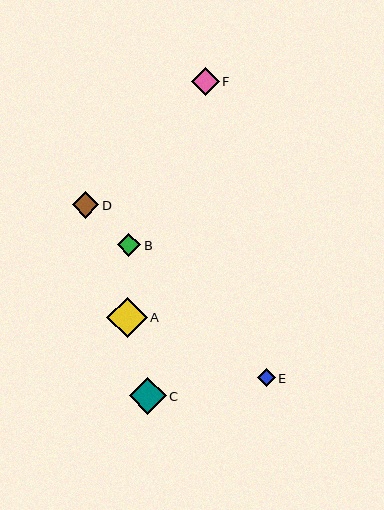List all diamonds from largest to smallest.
From largest to smallest: A, C, F, D, B, E.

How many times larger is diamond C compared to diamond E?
Diamond C is approximately 2.1 times the size of diamond E.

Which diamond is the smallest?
Diamond E is the smallest with a size of approximately 18 pixels.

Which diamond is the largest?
Diamond A is the largest with a size of approximately 41 pixels.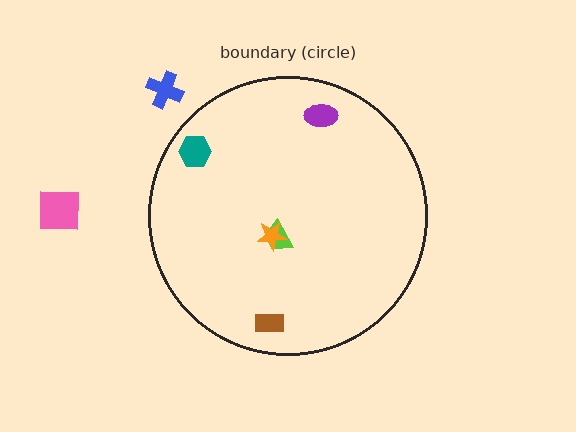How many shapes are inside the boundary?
5 inside, 2 outside.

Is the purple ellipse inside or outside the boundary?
Inside.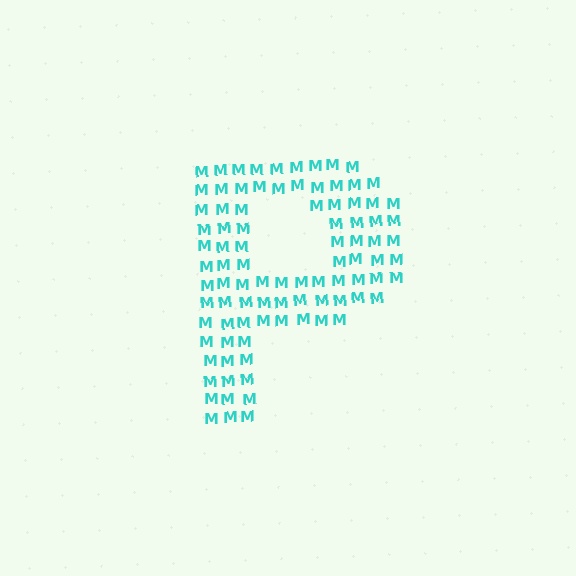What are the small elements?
The small elements are letter M's.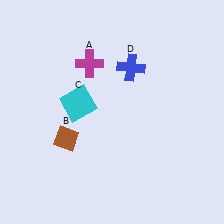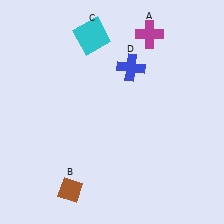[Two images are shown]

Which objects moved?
The objects that moved are: the magenta cross (A), the brown diamond (B), the cyan square (C).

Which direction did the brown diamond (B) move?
The brown diamond (B) moved down.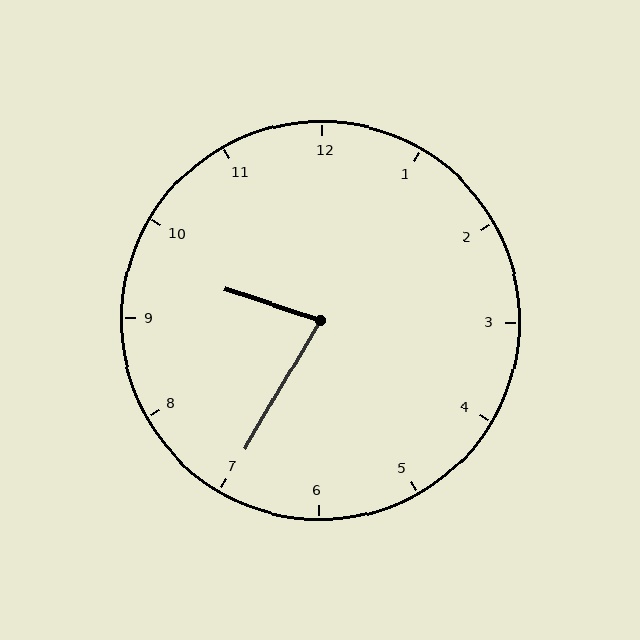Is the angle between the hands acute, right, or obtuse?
It is acute.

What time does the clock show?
9:35.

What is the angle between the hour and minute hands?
Approximately 78 degrees.